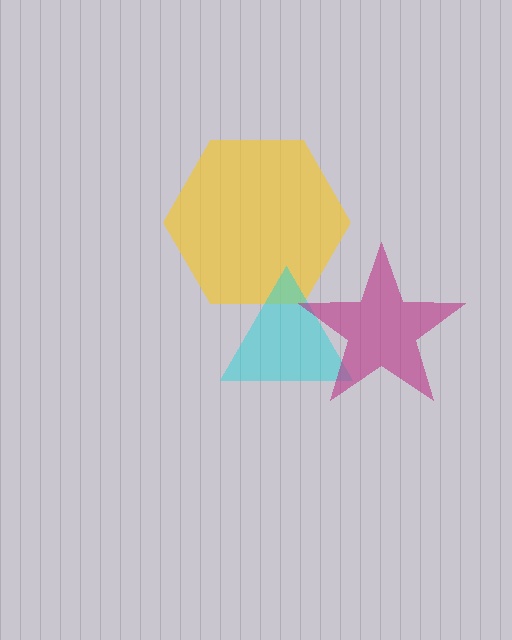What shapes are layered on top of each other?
The layered shapes are: a yellow hexagon, a cyan triangle, a magenta star.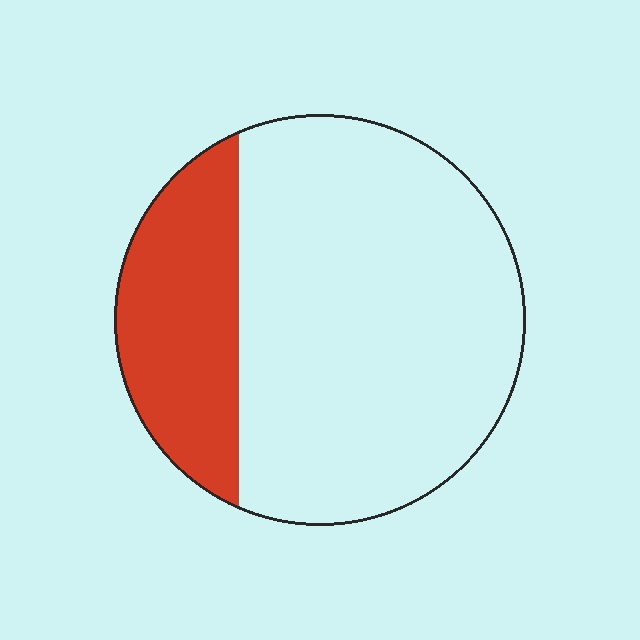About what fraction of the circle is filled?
About one quarter (1/4).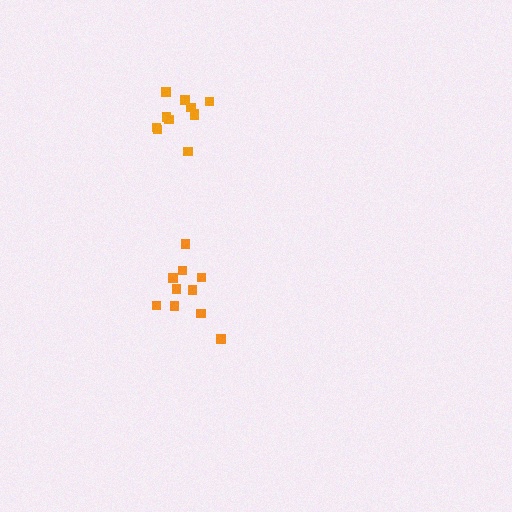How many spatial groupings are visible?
There are 2 spatial groupings.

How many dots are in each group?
Group 1: 10 dots, Group 2: 11 dots (21 total).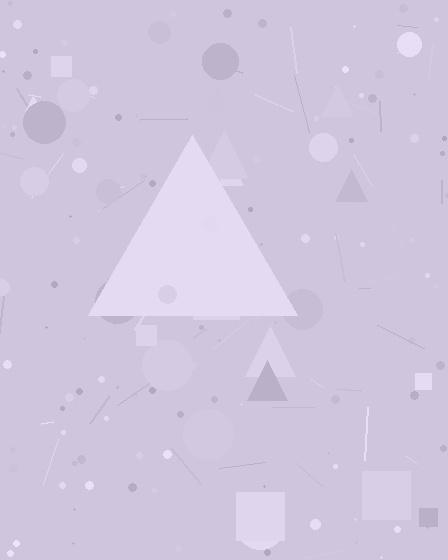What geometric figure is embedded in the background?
A triangle is embedded in the background.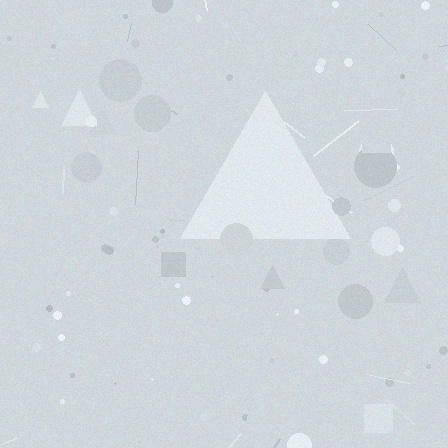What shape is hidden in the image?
A triangle is hidden in the image.